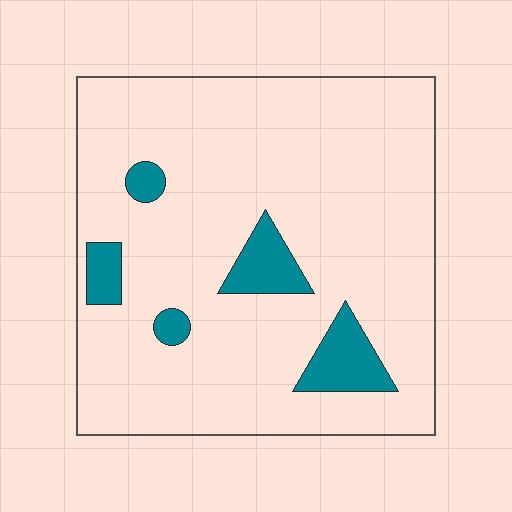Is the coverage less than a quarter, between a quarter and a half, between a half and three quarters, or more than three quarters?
Less than a quarter.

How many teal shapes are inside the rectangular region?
5.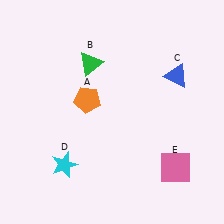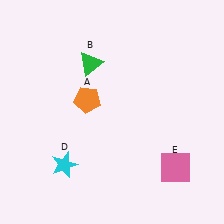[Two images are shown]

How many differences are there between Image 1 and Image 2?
There is 1 difference between the two images.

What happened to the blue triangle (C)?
The blue triangle (C) was removed in Image 2. It was in the top-right area of Image 1.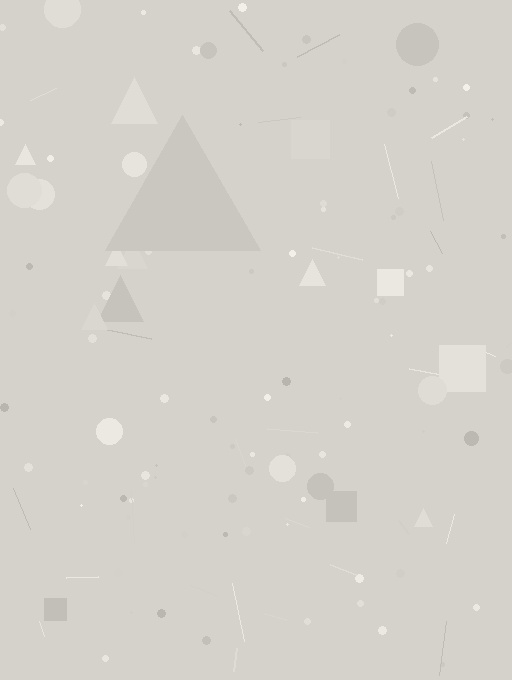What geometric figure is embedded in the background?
A triangle is embedded in the background.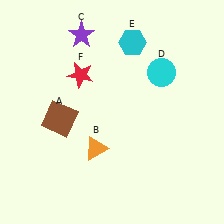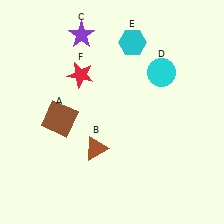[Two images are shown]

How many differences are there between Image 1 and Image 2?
There is 1 difference between the two images.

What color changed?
The triangle (B) changed from orange in Image 1 to brown in Image 2.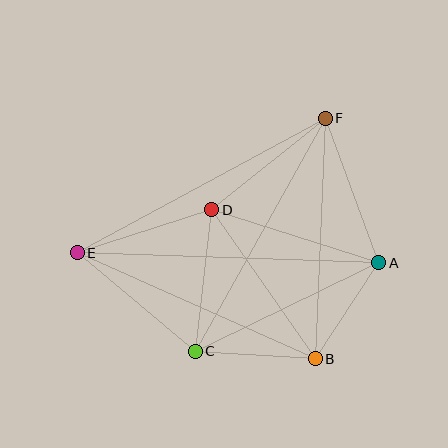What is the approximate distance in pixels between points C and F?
The distance between C and F is approximately 267 pixels.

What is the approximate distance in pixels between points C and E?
The distance between C and E is approximately 153 pixels.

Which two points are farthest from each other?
Points A and E are farthest from each other.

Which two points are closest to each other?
Points A and B are closest to each other.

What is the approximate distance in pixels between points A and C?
The distance between A and C is approximately 204 pixels.